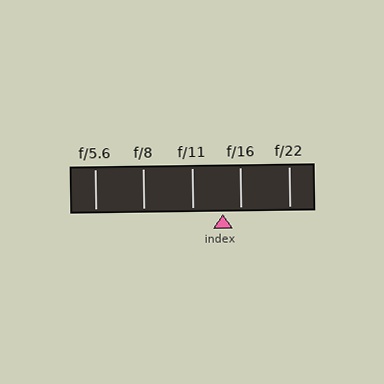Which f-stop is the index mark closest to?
The index mark is closest to f/16.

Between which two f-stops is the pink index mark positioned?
The index mark is between f/11 and f/16.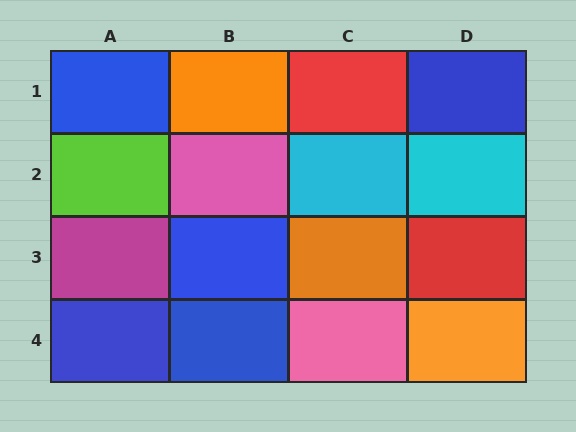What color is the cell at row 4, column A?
Blue.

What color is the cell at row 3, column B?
Blue.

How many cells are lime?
1 cell is lime.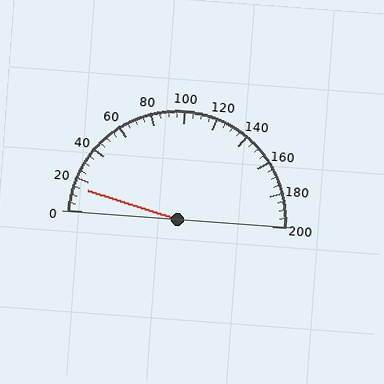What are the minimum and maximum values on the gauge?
The gauge ranges from 0 to 200.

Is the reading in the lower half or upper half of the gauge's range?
The reading is in the lower half of the range (0 to 200).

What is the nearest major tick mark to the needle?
The nearest major tick mark is 20.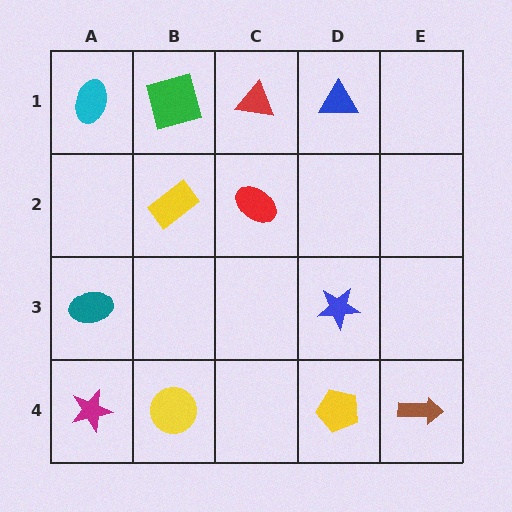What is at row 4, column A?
A magenta star.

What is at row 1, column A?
A cyan ellipse.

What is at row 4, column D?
A yellow pentagon.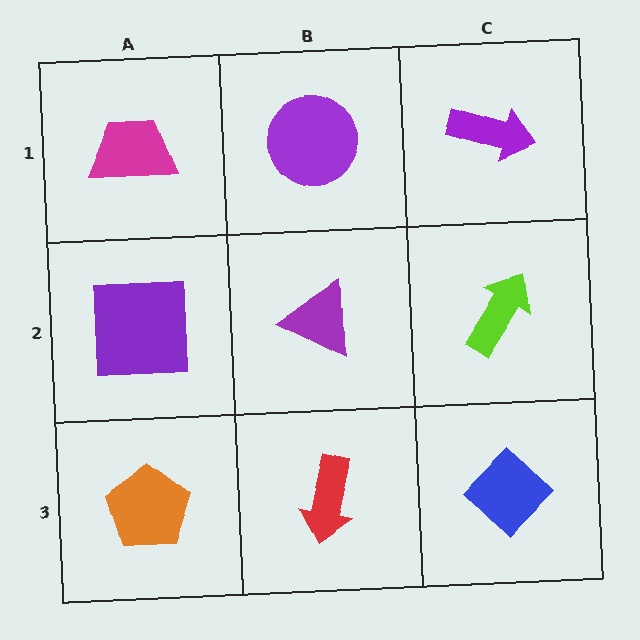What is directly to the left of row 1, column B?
A magenta trapezoid.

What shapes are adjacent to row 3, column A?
A purple square (row 2, column A), a red arrow (row 3, column B).